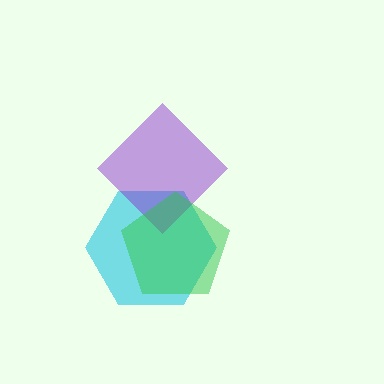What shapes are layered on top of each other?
The layered shapes are: a cyan hexagon, a purple diamond, a green pentagon.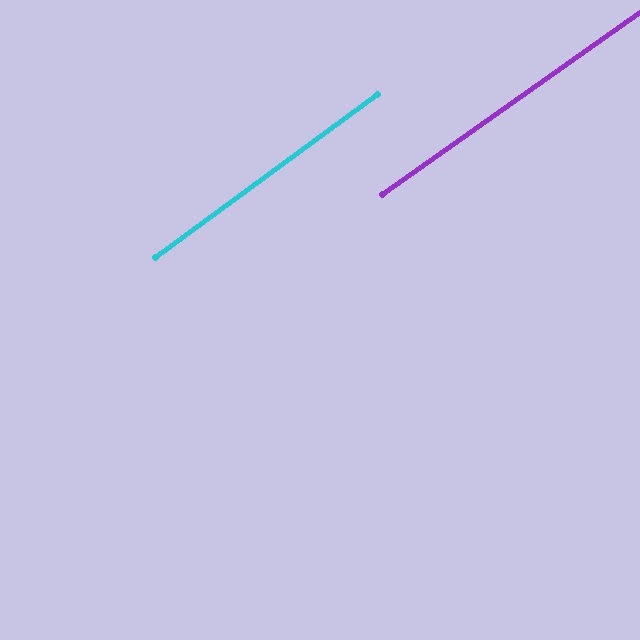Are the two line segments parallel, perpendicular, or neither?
Parallel — their directions differ by only 1.2°.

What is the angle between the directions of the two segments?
Approximately 1 degree.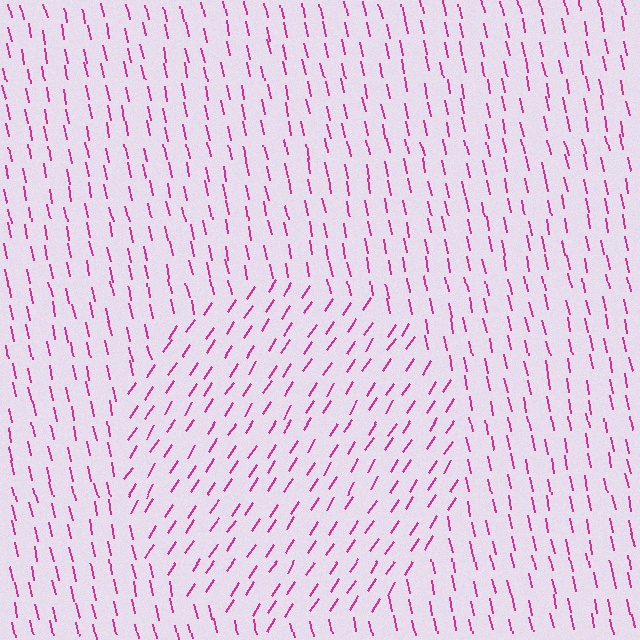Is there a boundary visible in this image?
Yes, there is a texture boundary formed by a change in line orientation.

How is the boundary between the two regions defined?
The boundary is defined purely by a change in line orientation (approximately 45 degrees difference). All lines are the same color and thickness.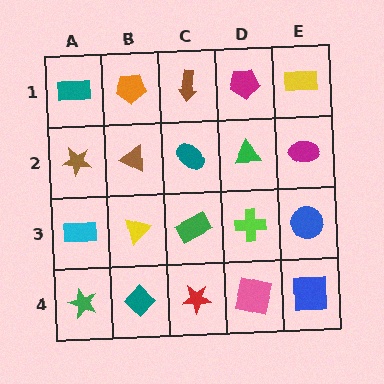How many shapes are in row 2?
5 shapes.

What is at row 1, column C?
A brown arrow.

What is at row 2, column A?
A brown star.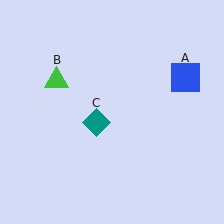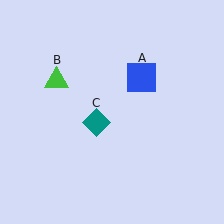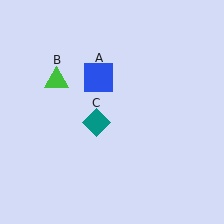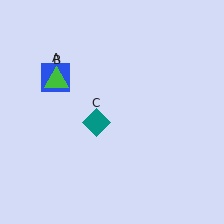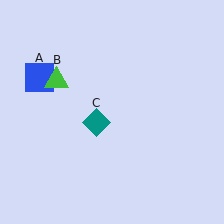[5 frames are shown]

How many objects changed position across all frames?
1 object changed position: blue square (object A).